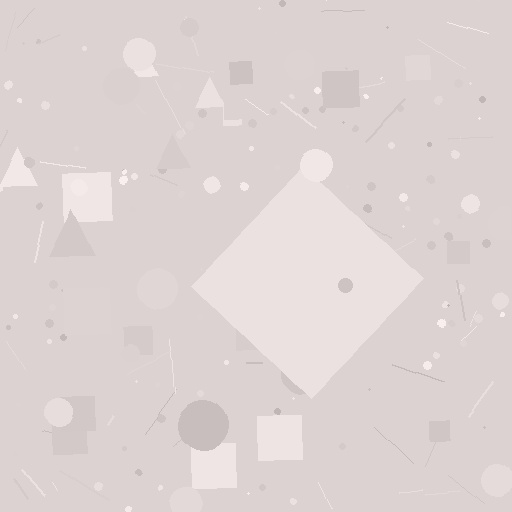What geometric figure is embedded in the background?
A diamond is embedded in the background.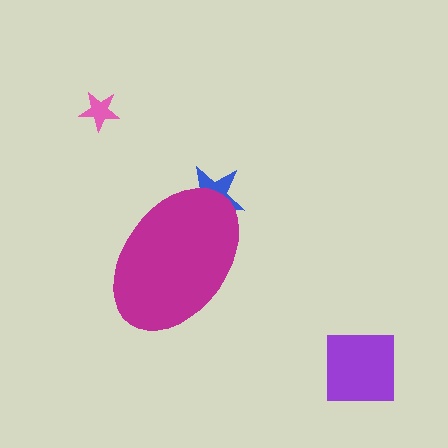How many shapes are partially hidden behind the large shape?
1 shape is partially hidden.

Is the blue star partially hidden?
Yes, the blue star is partially hidden behind the magenta ellipse.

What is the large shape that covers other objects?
A magenta ellipse.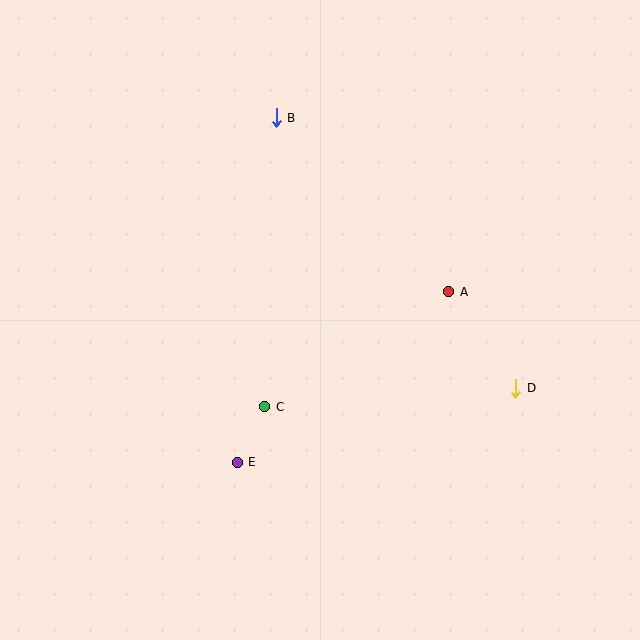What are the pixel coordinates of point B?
Point B is at (276, 118).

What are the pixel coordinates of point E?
Point E is at (237, 462).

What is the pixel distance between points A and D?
The distance between A and D is 117 pixels.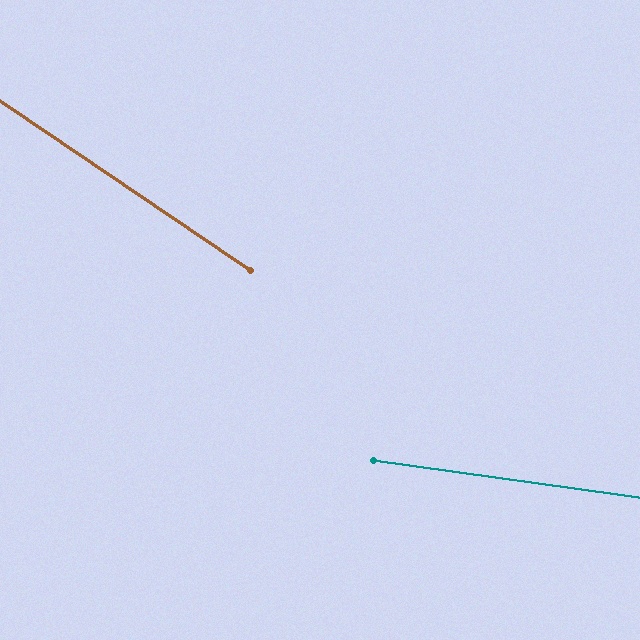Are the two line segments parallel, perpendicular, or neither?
Neither parallel nor perpendicular — they differ by about 26°.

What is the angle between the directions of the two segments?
Approximately 26 degrees.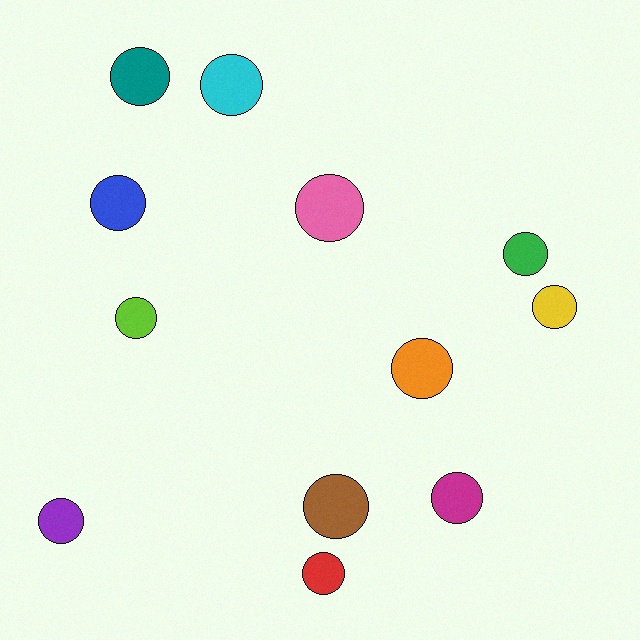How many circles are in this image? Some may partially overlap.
There are 12 circles.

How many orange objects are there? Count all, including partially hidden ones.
There is 1 orange object.